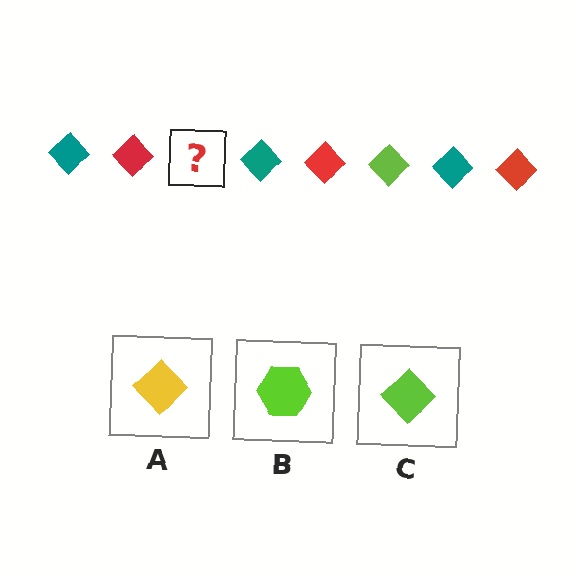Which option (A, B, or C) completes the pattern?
C.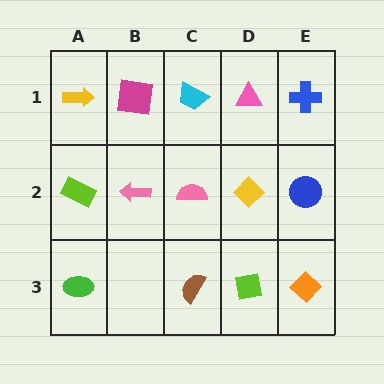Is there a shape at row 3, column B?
No, that cell is empty.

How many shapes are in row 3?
4 shapes.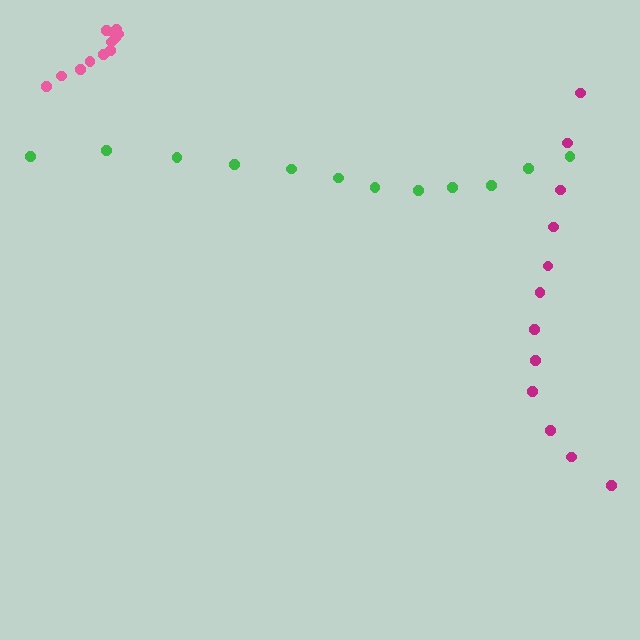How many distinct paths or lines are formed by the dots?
There are 3 distinct paths.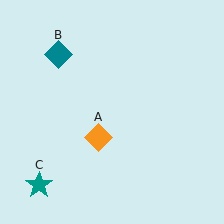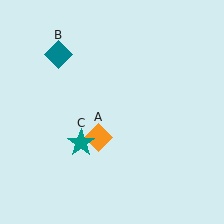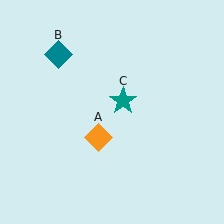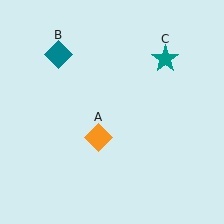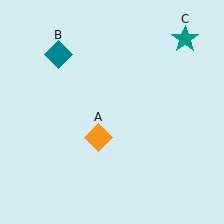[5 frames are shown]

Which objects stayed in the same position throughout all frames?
Orange diamond (object A) and teal diamond (object B) remained stationary.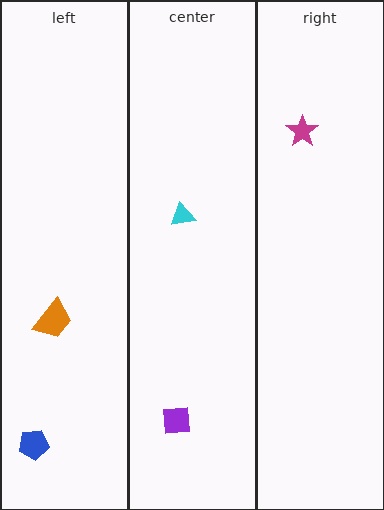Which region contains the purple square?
The center region.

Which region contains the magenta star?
The right region.